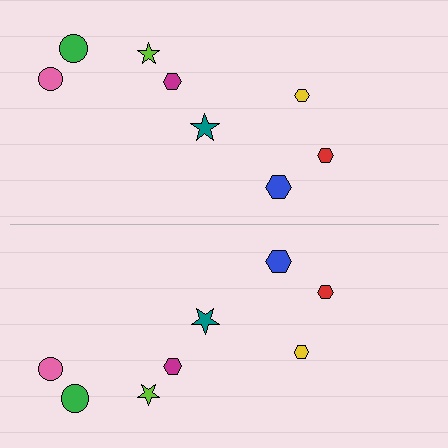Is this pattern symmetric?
Yes, this pattern has bilateral (reflection) symmetry.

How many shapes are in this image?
There are 16 shapes in this image.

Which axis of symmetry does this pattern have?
The pattern has a horizontal axis of symmetry running through the center of the image.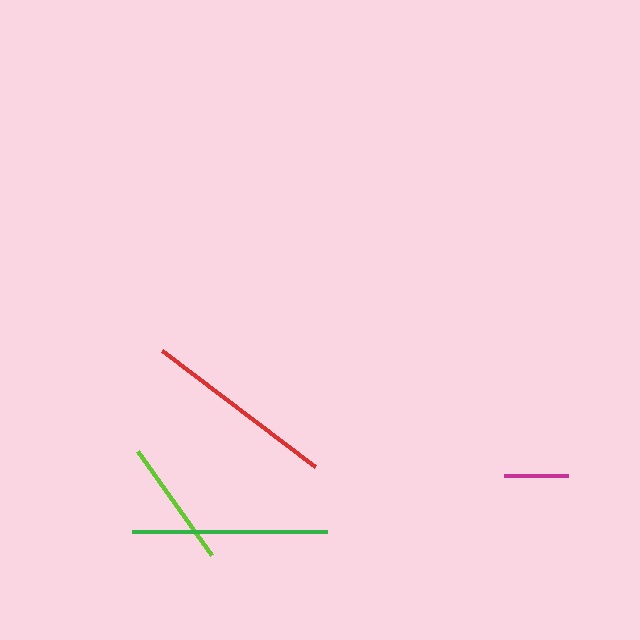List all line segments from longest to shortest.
From longest to shortest: green, red, lime, magenta.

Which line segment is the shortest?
The magenta line is the shortest at approximately 65 pixels.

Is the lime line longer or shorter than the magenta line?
The lime line is longer than the magenta line.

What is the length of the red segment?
The red segment is approximately 192 pixels long.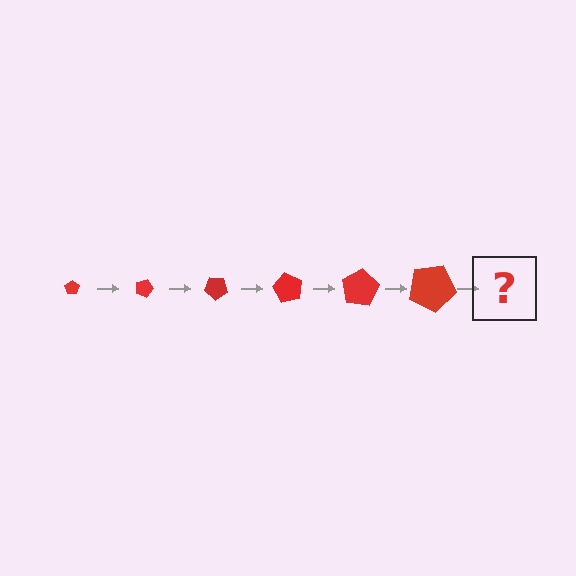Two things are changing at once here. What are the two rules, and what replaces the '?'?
The two rules are that the pentagon grows larger each step and it rotates 20 degrees each step. The '?' should be a pentagon, larger than the previous one and rotated 120 degrees from the start.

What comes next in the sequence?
The next element should be a pentagon, larger than the previous one and rotated 120 degrees from the start.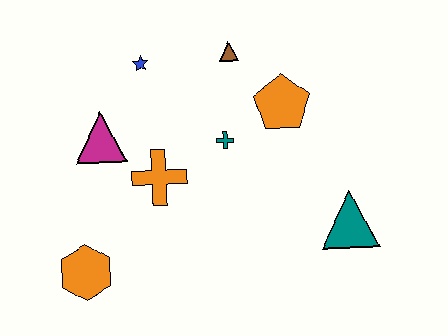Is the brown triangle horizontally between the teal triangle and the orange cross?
Yes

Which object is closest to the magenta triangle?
The orange cross is closest to the magenta triangle.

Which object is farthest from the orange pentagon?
The orange hexagon is farthest from the orange pentagon.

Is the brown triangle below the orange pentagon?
No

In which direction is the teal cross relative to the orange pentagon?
The teal cross is to the left of the orange pentagon.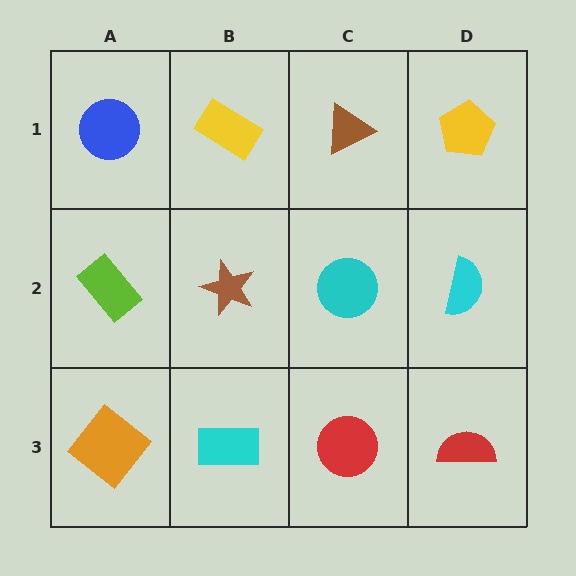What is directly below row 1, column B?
A brown star.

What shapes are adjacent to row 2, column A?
A blue circle (row 1, column A), an orange diamond (row 3, column A), a brown star (row 2, column B).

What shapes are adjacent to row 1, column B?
A brown star (row 2, column B), a blue circle (row 1, column A), a brown triangle (row 1, column C).